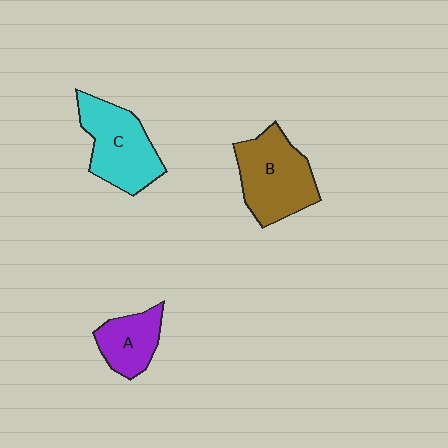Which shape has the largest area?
Shape B (brown).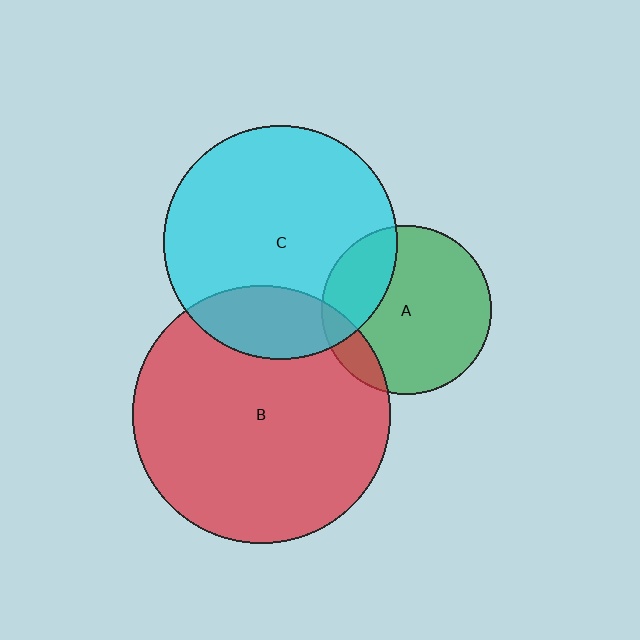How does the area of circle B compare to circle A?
Approximately 2.3 times.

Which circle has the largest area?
Circle B (red).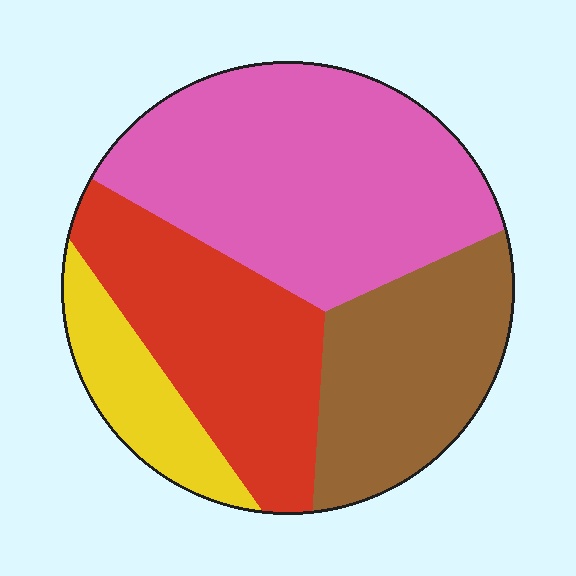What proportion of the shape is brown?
Brown takes up about one quarter (1/4) of the shape.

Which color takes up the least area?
Yellow, at roughly 10%.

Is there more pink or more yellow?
Pink.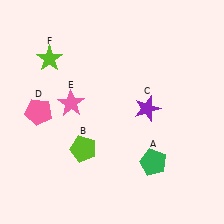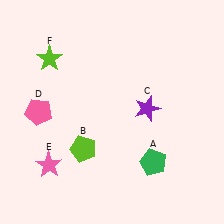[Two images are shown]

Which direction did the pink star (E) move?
The pink star (E) moved down.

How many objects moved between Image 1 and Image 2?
1 object moved between the two images.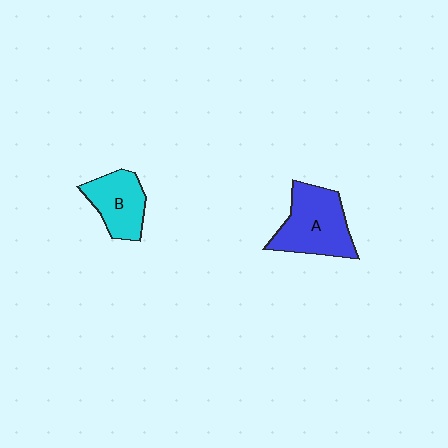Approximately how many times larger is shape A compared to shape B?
Approximately 1.4 times.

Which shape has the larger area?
Shape A (blue).